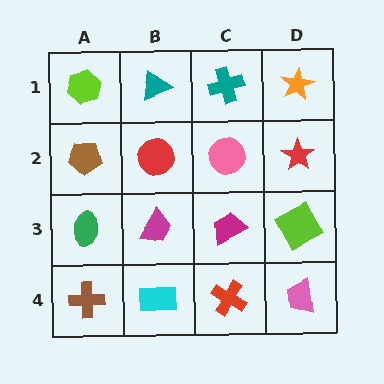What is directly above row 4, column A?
A green ellipse.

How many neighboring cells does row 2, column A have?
3.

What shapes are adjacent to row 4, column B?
A magenta trapezoid (row 3, column B), a brown cross (row 4, column A), a red cross (row 4, column C).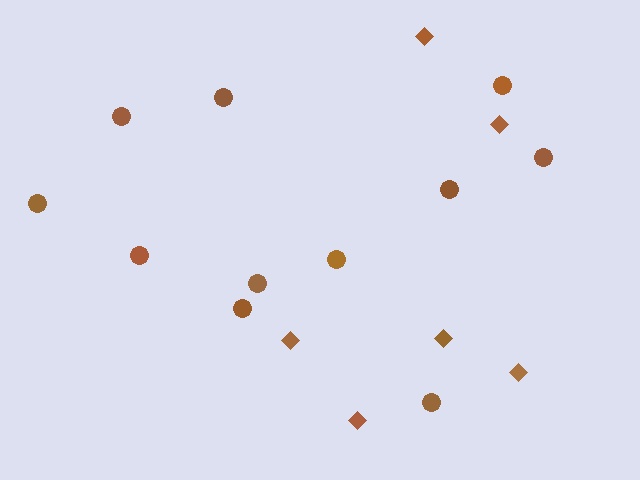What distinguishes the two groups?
There are 2 groups: one group of circles (11) and one group of diamonds (6).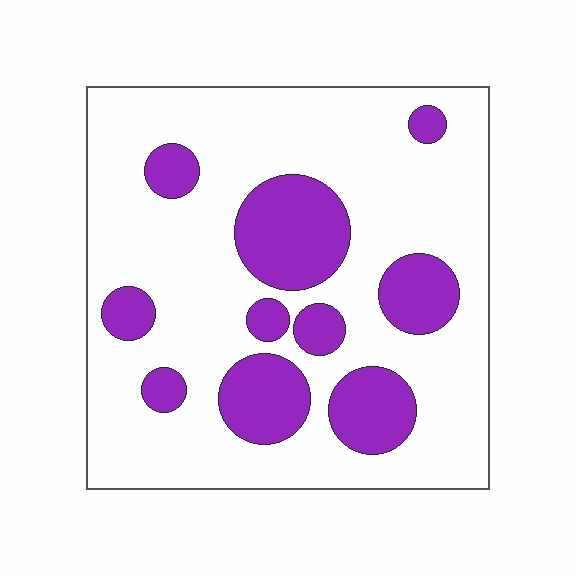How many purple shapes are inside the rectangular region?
10.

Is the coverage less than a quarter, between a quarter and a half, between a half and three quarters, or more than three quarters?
Less than a quarter.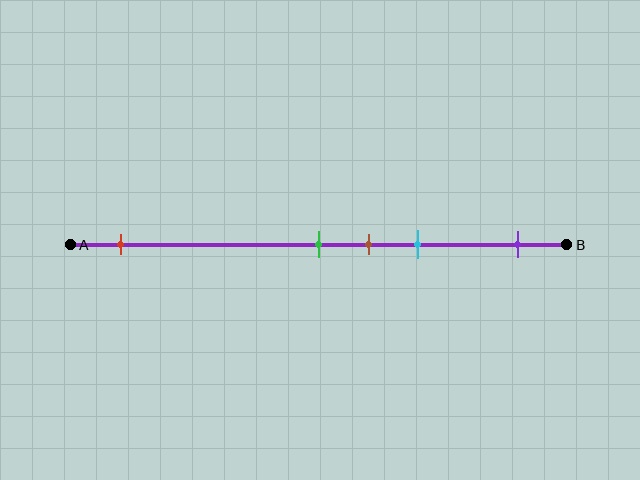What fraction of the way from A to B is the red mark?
The red mark is approximately 10% (0.1) of the way from A to B.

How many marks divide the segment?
There are 5 marks dividing the segment.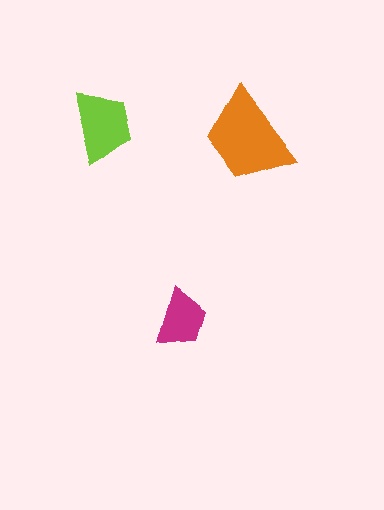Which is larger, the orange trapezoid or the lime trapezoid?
The orange one.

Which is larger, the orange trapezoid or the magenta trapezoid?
The orange one.